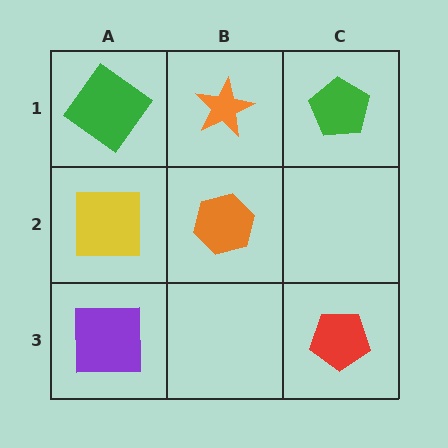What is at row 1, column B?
An orange star.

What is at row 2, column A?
A yellow square.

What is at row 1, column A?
A green diamond.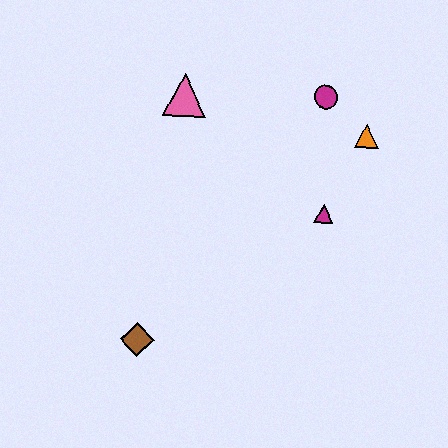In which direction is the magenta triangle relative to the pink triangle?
The magenta triangle is to the right of the pink triangle.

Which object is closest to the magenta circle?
The orange triangle is closest to the magenta circle.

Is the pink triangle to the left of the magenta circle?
Yes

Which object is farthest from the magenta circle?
The brown diamond is farthest from the magenta circle.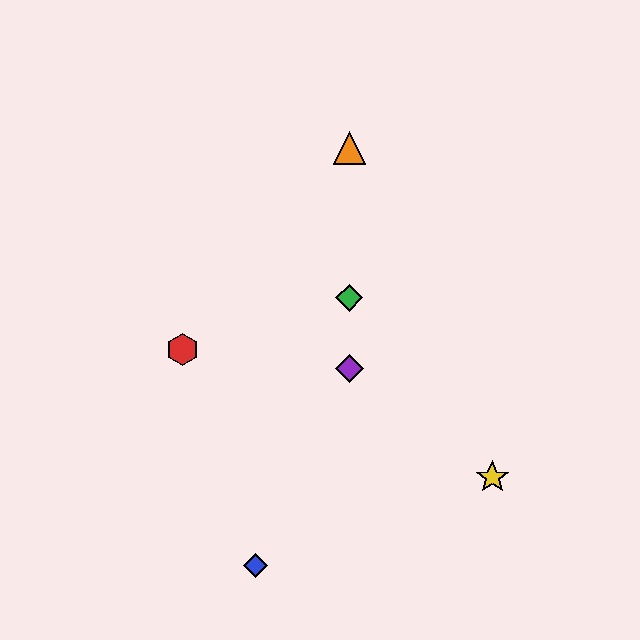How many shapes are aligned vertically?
3 shapes (the green diamond, the purple diamond, the orange triangle) are aligned vertically.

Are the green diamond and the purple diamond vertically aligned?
Yes, both are at x≈349.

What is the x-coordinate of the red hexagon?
The red hexagon is at x≈182.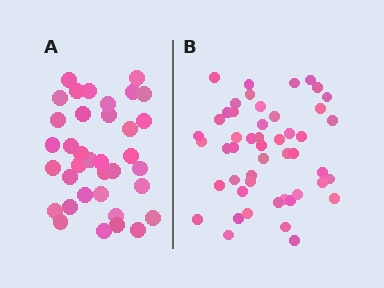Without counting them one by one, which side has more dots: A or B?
Region B (the right region) has more dots.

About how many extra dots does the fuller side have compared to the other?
Region B has approximately 15 more dots than region A.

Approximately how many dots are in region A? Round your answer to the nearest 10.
About 40 dots. (The exact count is 36, which rounds to 40.)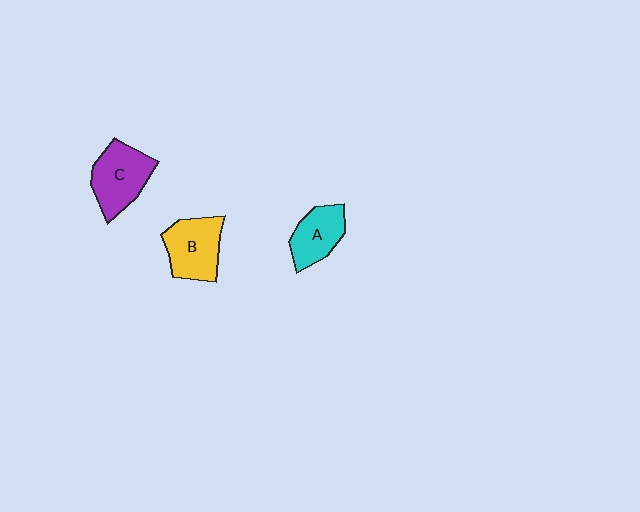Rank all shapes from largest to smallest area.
From largest to smallest: C (purple), B (yellow), A (cyan).